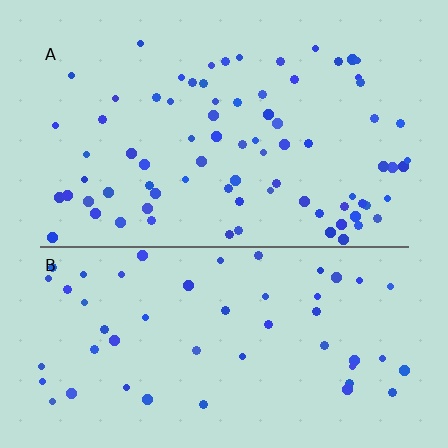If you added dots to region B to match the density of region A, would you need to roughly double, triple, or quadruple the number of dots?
Approximately double.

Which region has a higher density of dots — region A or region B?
A (the top).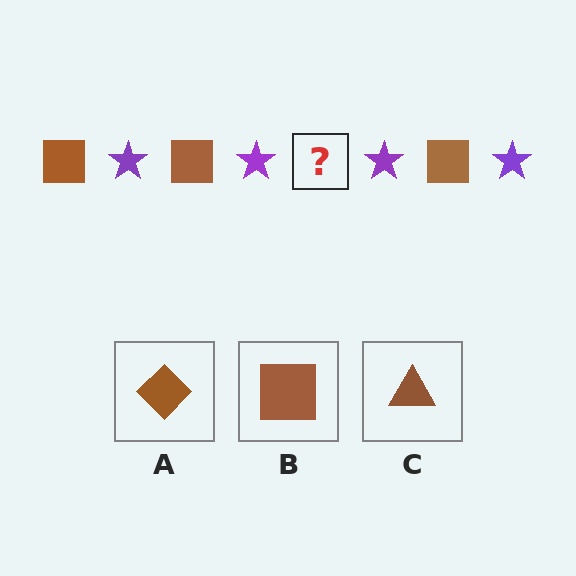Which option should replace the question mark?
Option B.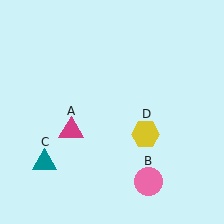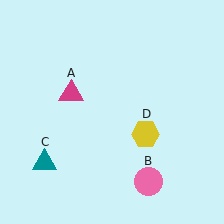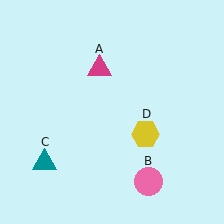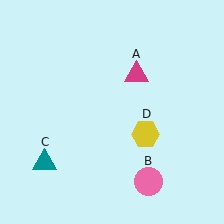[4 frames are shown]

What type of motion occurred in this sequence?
The magenta triangle (object A) rotated clockwise around the center of the scene.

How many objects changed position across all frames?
1 object changed position: magenta triangle (object A).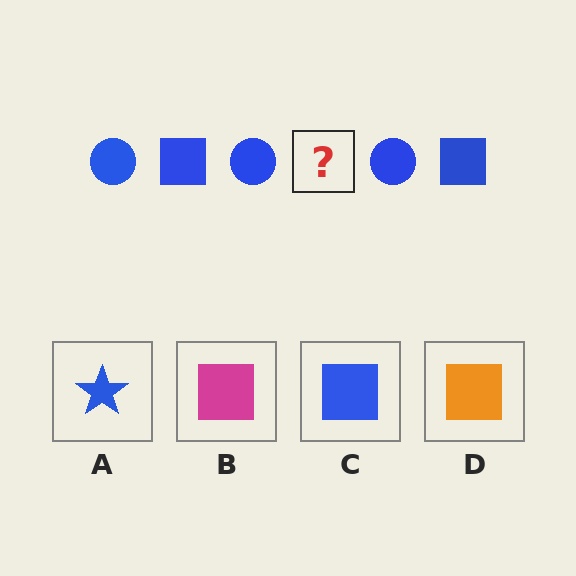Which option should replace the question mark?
Option C.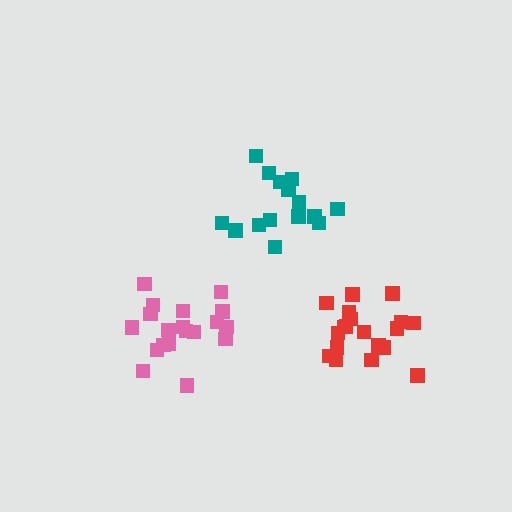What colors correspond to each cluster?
The clusters are colored: teal, pink, red.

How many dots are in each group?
Group 1: 15 dots, Group 2: 19 dots, Group 3: 19 dots (53 total).